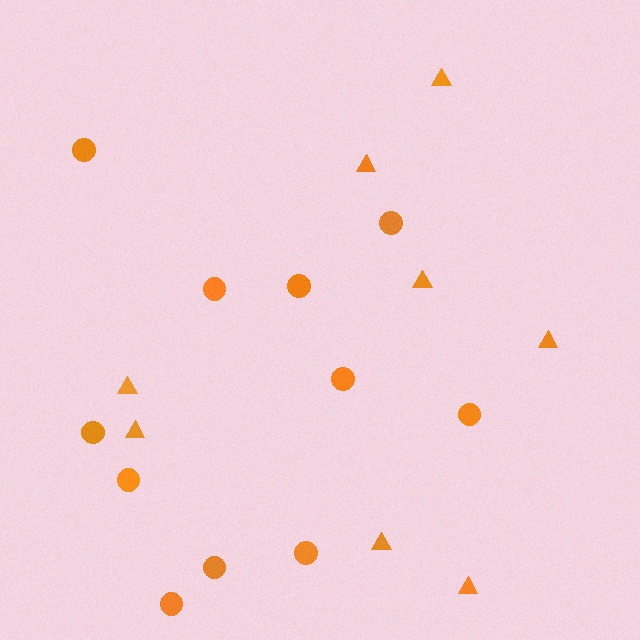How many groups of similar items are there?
There are 2 groups: one group of triangles (8) and one group of circles (11).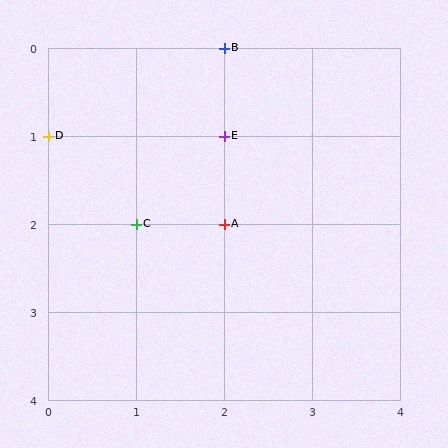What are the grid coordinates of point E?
Point E is at grid coordinates (2, 1).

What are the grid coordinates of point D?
Point D is at grid coordinates (0, 1).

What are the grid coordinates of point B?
Point B is at grid coordinates (2, 0).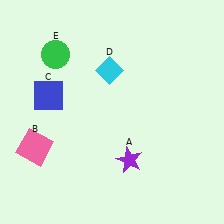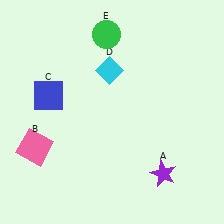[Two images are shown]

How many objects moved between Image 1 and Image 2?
2 objects moved between the two images.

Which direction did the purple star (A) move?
The purple star (A) moved right.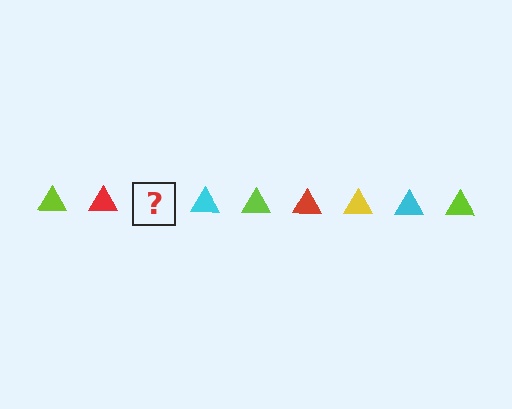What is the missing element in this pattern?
The missing element is a yellow triangle.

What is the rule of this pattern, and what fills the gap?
The rule is that the pattern cycles through lime, red, yellow, cyan triangles. The gap should be filled with a yellow triangle.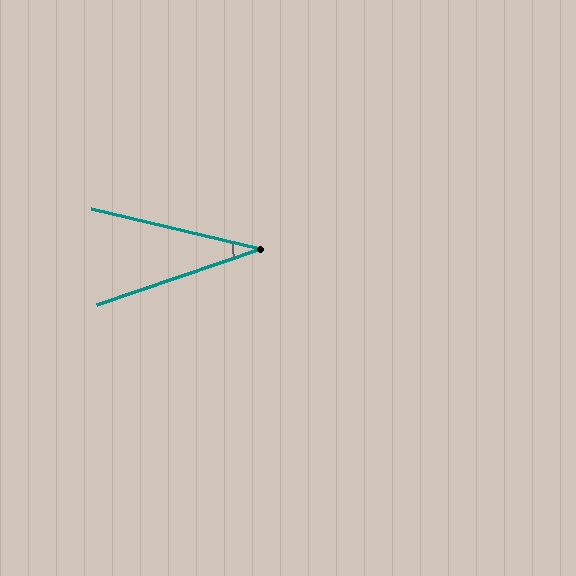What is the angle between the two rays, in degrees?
Approximately 32 degrees.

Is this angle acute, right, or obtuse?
It is acute.